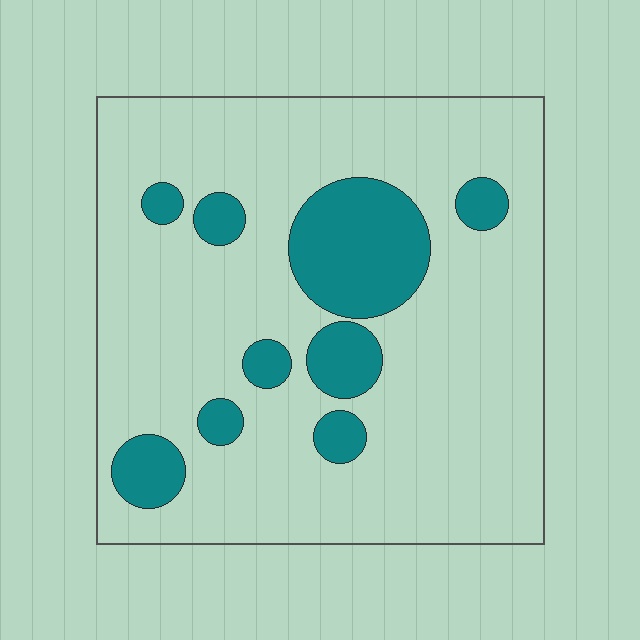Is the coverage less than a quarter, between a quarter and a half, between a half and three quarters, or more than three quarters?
Less than a quarter.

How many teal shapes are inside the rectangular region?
9.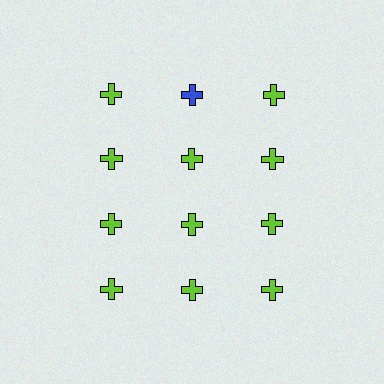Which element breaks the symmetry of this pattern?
The blue cross in the top row, second from left column breaks the symmetry. All other shapes are lime crosses.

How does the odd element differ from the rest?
It has a different color: blue instead of lime.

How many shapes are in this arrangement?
There are 12 shapes arranged in a grid pattern.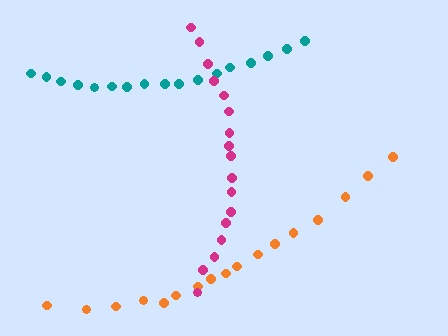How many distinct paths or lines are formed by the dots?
There are 3 distinct paths.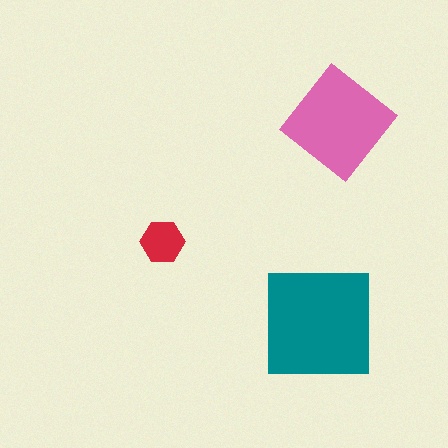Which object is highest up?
The pink diamond is topmost.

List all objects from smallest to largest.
The red hexagon, the pink diamond, the teal square.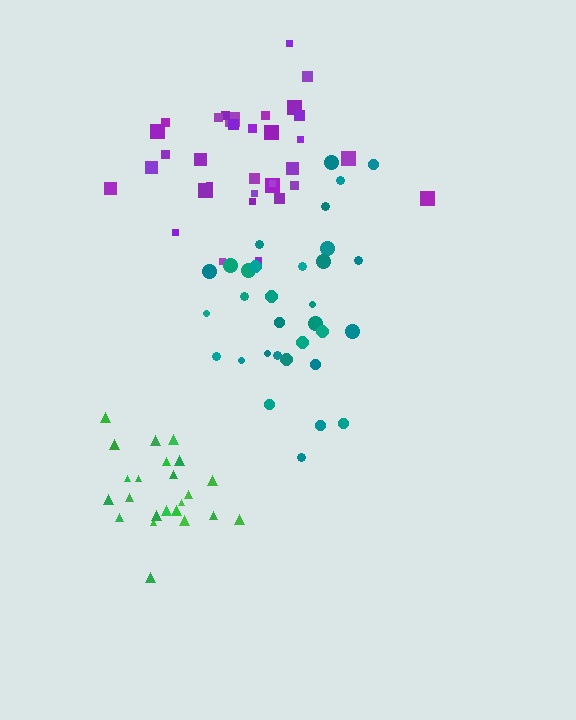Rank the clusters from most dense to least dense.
green, teal, purple.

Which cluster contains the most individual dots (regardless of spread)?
Purple (34).